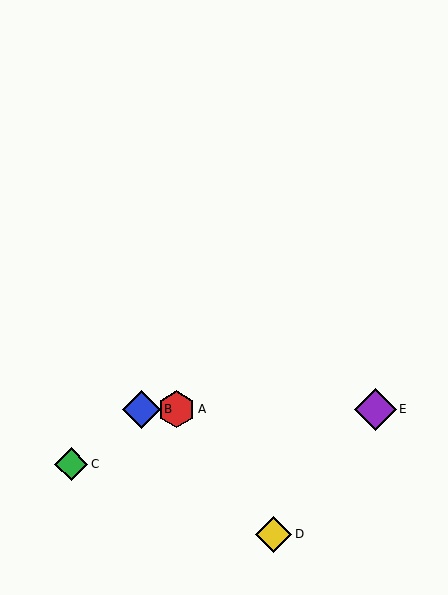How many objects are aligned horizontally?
3 objects (A, B, E) are aligned horizontally.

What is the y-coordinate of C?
Object C is at y≈464.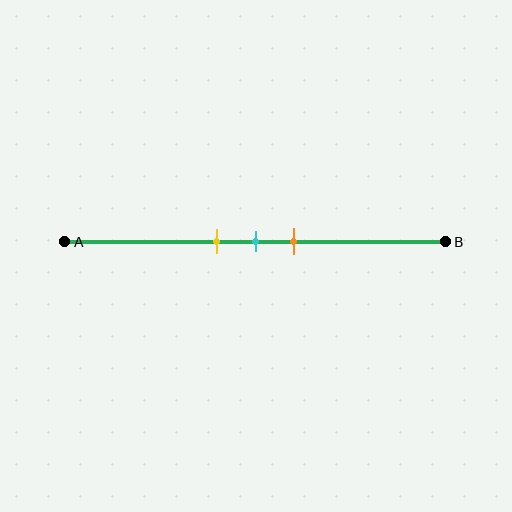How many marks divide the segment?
There are 3 marks dividing the segment.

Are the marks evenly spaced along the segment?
Yes, the marks are approximately evenly spaced.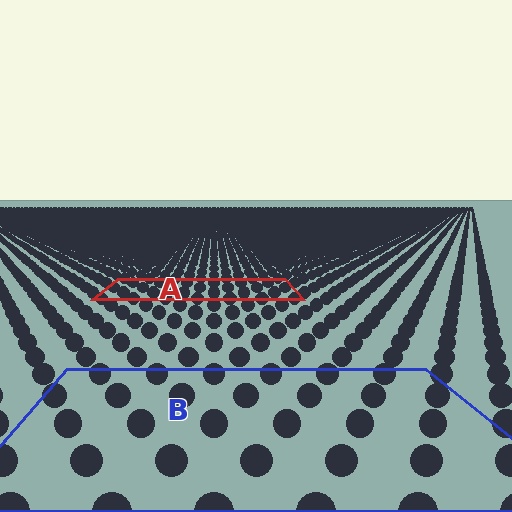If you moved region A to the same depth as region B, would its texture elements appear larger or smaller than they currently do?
They would appear larger. At a closer depth, the same texture elements are projected at a bigger on-screen size.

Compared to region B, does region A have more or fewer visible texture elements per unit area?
Region A has more texture elements per unit area — they are packed more densely because it is farther away.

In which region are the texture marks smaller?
The texture marks are smaller in region A, because it is farther away.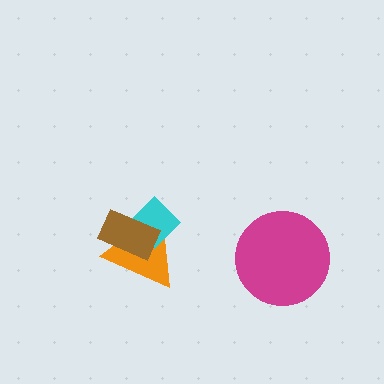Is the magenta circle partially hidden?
No, no other shape covers it.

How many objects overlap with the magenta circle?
0 objects overlap with the magenta circle.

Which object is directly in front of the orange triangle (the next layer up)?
The cyan diamond is directly in front of the orange triangle.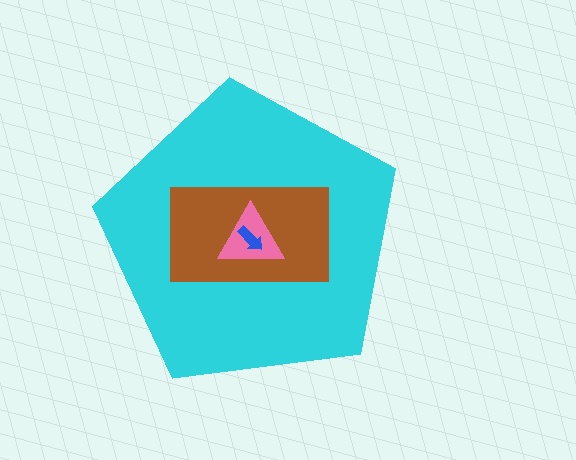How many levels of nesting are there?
4.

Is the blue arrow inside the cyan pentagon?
Yes.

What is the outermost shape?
The cyan pentagon.